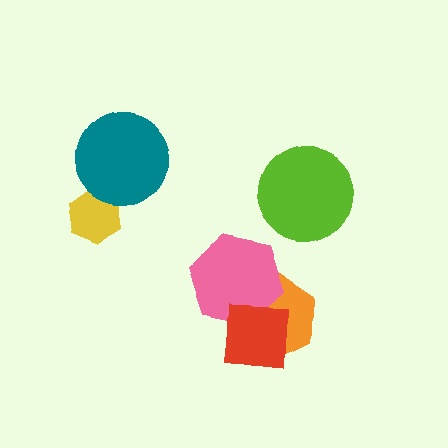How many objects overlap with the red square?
2 objects overlap with the red square.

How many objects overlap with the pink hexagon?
2 objects overlap with the pink hexagon.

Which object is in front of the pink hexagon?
The red square is in front of the pink hexagon.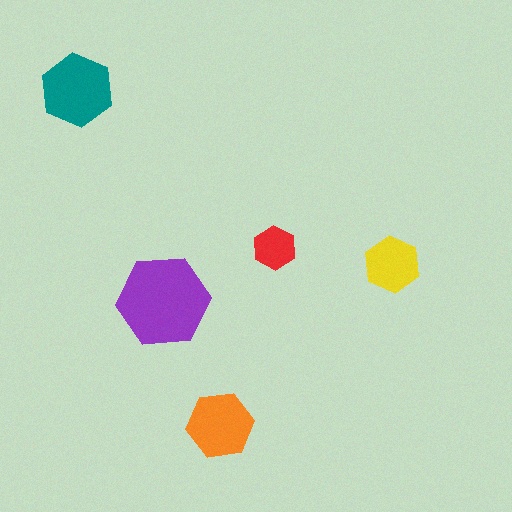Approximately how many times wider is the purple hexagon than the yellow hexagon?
About 1.5 times wider.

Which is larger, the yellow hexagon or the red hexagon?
The yellow one.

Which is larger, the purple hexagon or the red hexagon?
The purple one.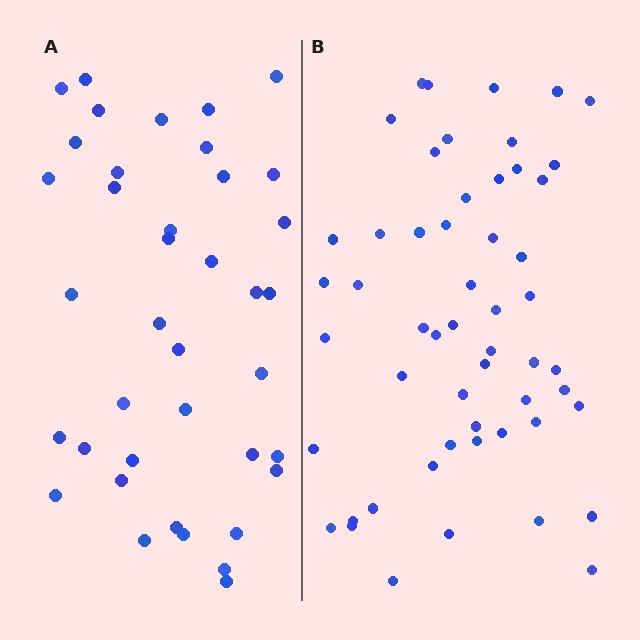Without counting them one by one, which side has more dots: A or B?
Region B (the right region) has more dots.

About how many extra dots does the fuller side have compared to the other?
Region B has approximately 15 more dots than region A.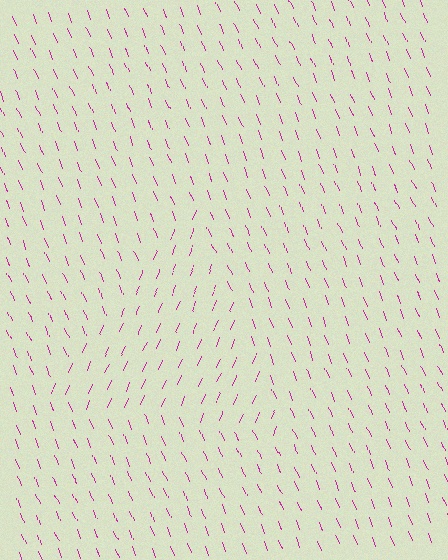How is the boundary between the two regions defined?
The boundary is defined purely by a change in line orientation (approximately 45 degrees difference). All lines are the same color and thickness.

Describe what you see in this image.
The image is filled with small magenta line segments. A triangle region in the image has lines oriented differently from the surrounding lines, creating a visible texture boundary.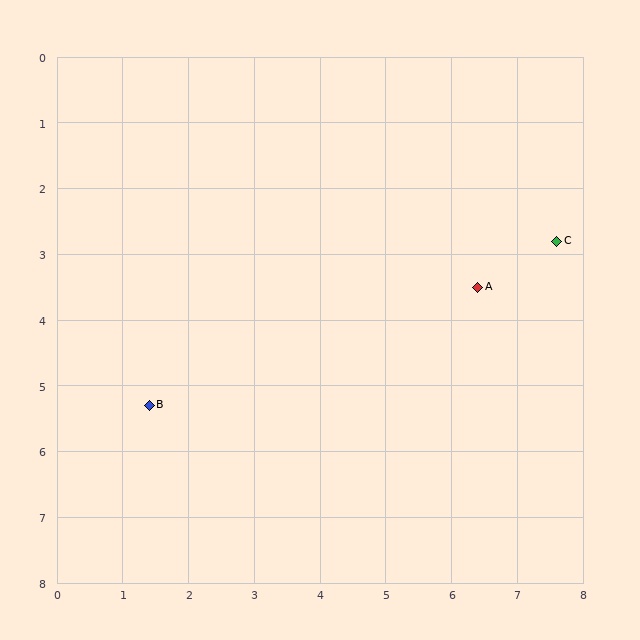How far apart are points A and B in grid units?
Points A and B are about 5.3 grid units apart.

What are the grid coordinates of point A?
Point A is at approximately (6.4, 3.5).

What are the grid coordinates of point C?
Point C is at approximately (7.6, 2.8).